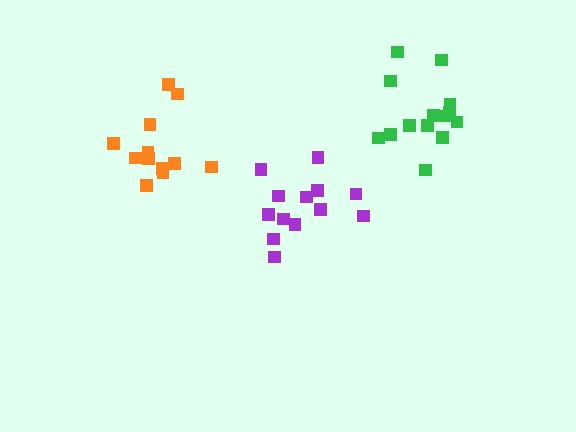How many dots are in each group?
Group 1: 13 dots, Group 2: 14 dots, Group 3: 12 dots (39 total).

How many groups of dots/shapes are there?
There are 3 groups.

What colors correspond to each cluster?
The clusters are colored: purple, green, orange.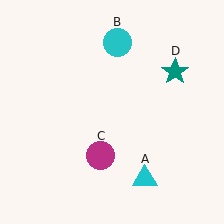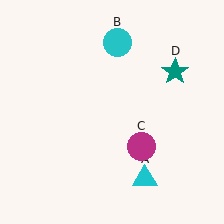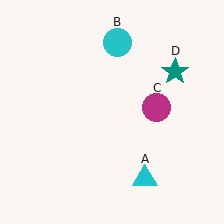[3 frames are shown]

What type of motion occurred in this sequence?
The magenta circle (object C) rotated counterclockwise around the center of the scene.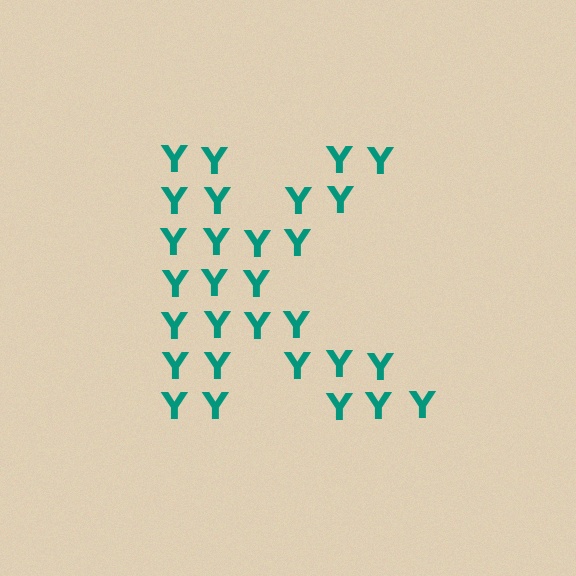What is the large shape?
The large shape is the letter K.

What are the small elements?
The small elements are letter Y's.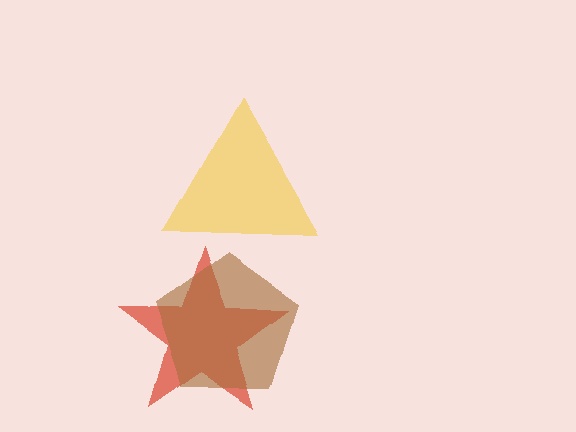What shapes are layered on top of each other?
The layered shapes are: a yellow triangle, a red star, a brown pentagon.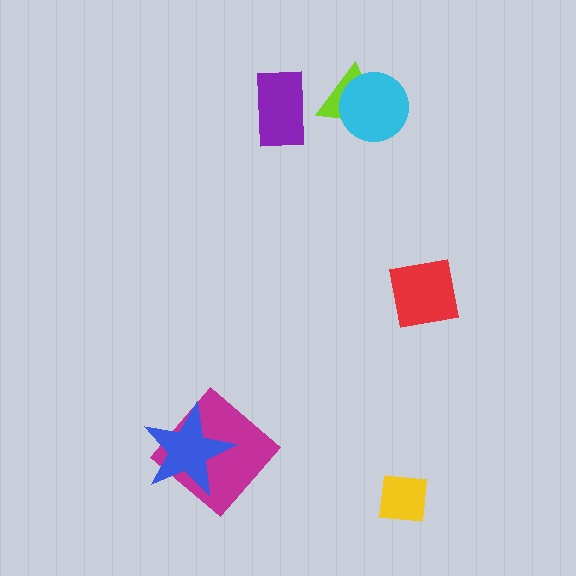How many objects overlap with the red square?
0 objects overlap with the red square.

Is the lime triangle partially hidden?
Yes, it is partially covered by another shape.